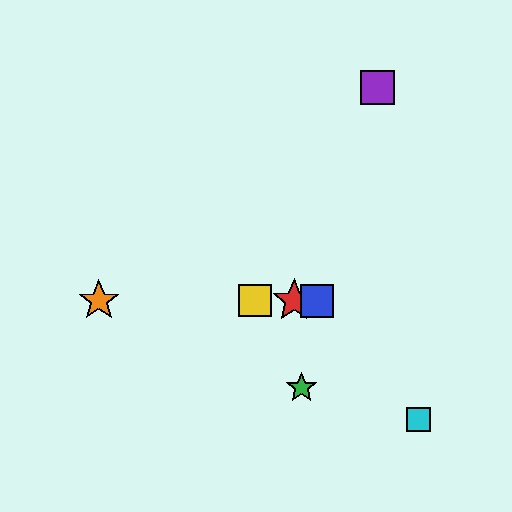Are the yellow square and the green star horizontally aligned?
No, the yellow square is at y≈301 and the green star is at y≈388.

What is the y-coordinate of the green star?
The green star is at y≈388.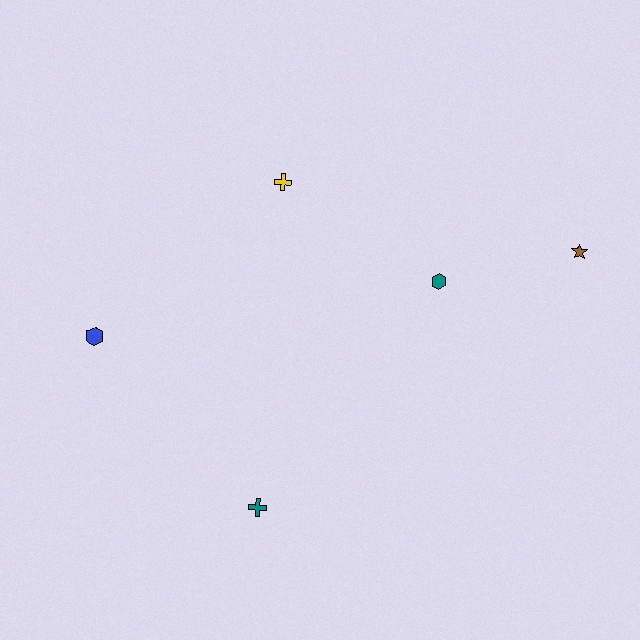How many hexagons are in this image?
There are 2 hexagons.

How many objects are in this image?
There are 5 objects.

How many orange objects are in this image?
There are no orange objects.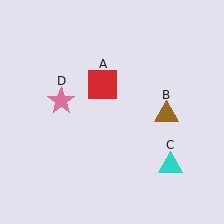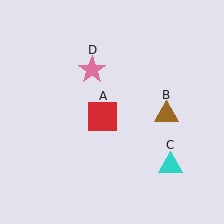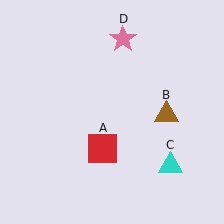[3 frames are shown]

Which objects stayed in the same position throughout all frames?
Brown triangle (object B) and cyan triangle (object C) remained stationary.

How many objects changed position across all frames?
2 objects changed position: red square (object A), pink star (object D).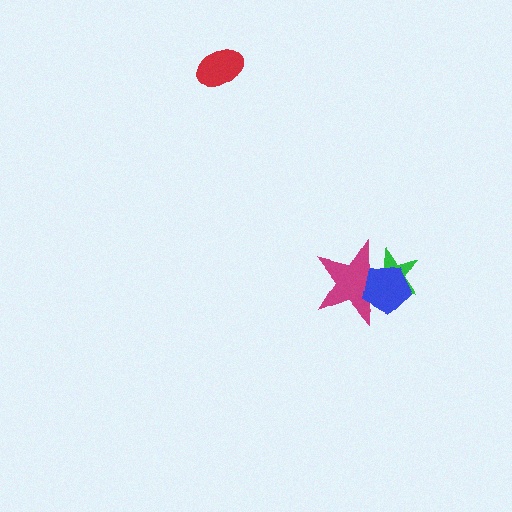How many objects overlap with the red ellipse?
0 objects overlap with the red ellipse.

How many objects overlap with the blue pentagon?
2 objects overlap with the blue pentagon.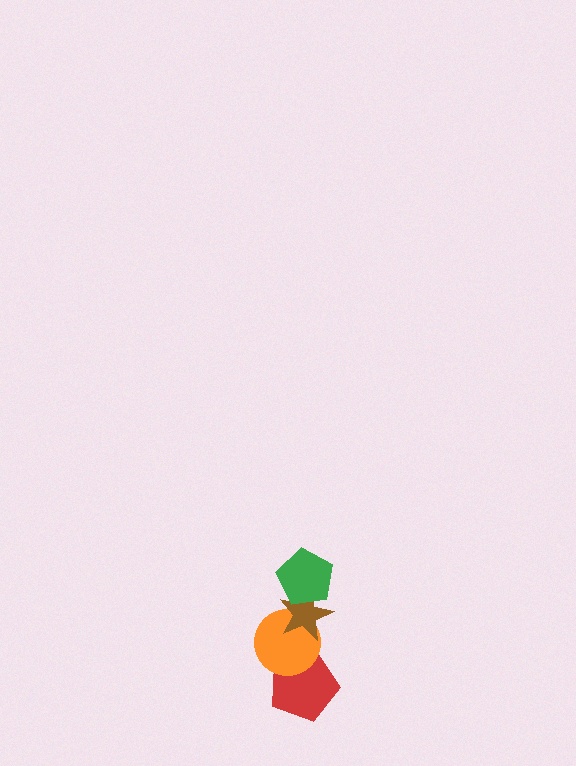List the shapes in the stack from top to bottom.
From top to bottom: the green pentagon, the brown star, the orange circle, the red pentagon.